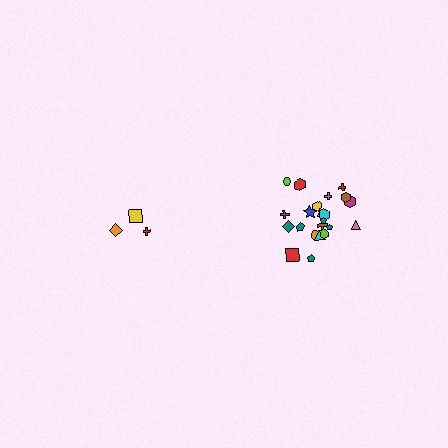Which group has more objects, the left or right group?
The right group.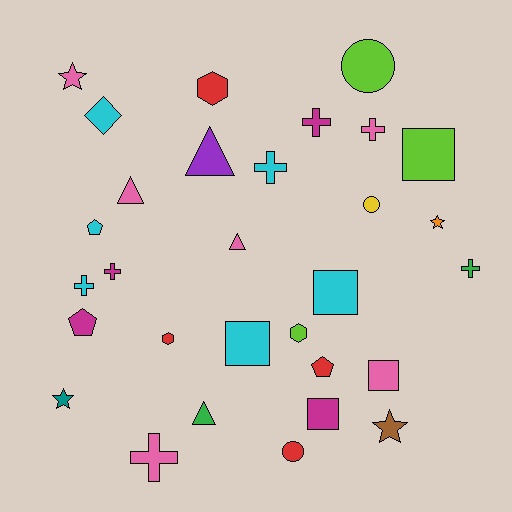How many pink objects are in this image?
There are 6 pink objects.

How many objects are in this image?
There are 30 objects.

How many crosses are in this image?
There are 7 crosses.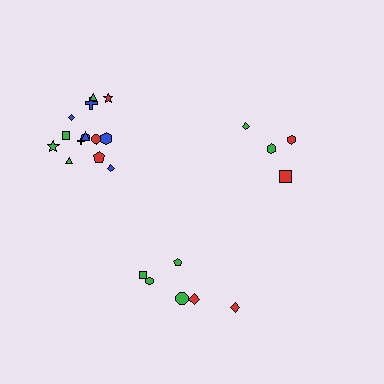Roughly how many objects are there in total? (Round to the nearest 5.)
Roughly 25 objects in total.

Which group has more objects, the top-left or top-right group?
The top-left group.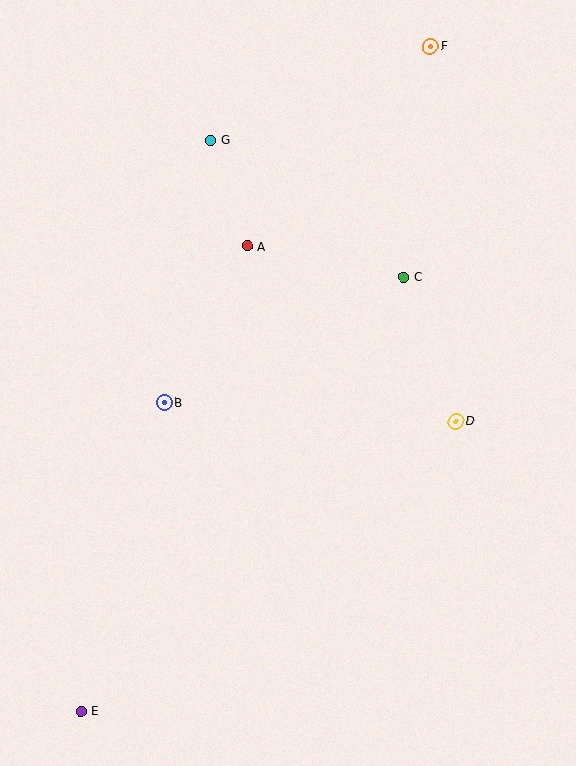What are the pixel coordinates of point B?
Point B is at (164, 403).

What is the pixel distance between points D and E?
The distance between D and E is 474 pixels.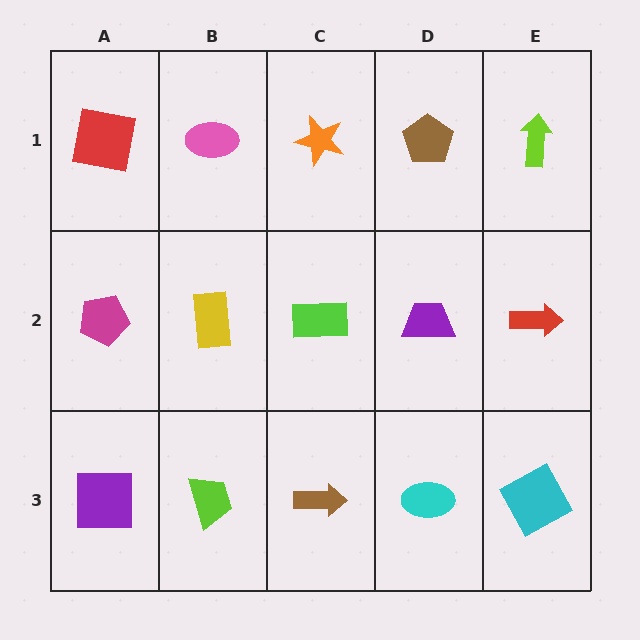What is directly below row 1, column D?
A purple trapezoid.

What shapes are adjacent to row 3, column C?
A lime rectangle (row 2, column C), a lime trapezoid (row 3, column B), a cyan ellipse (row 3, column D).